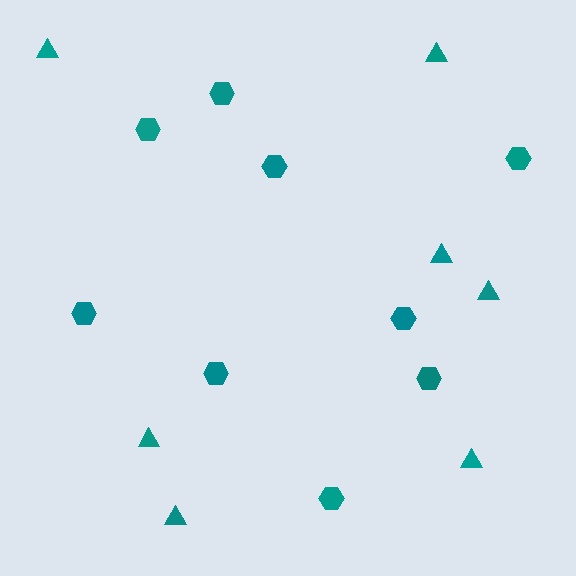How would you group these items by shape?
There are 2 groups: one group of triangles (7) and one group of hexagons (9).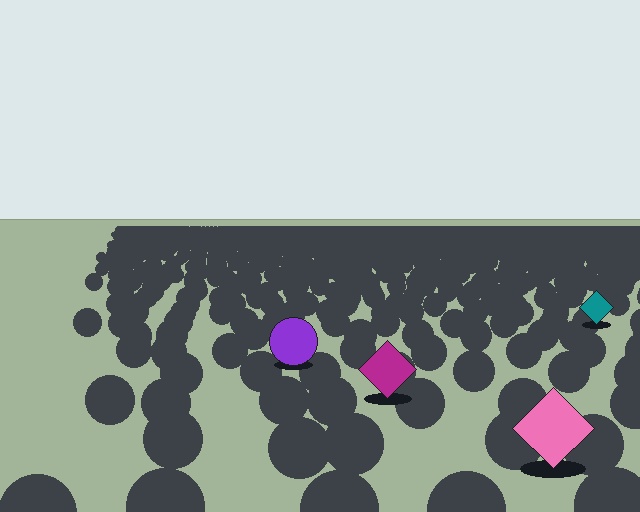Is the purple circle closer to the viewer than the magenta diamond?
No. The magenta diamond is closer — you can tell from the texture gradient: the ground texture is coarser near it.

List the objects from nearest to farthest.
From nearest to farthest: the pink diamond, the magenta diamond, the purple circle, the teal diamond.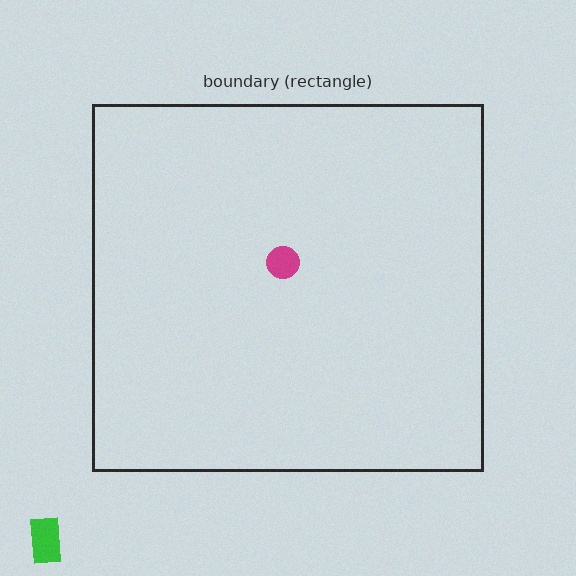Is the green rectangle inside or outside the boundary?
Outside.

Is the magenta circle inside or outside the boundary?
Inside.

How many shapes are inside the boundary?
1 inside, 1 outside.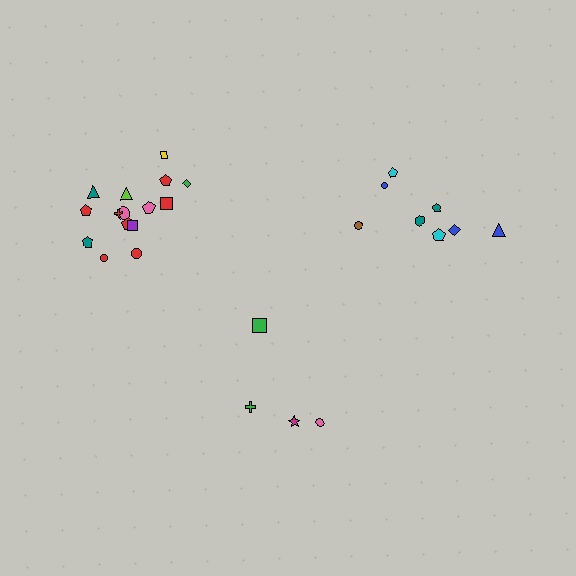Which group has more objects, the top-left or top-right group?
The top-left group.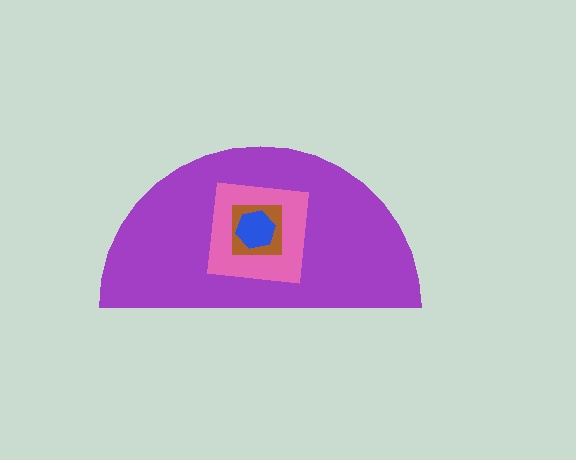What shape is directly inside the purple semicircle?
The pink square.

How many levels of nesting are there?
4.